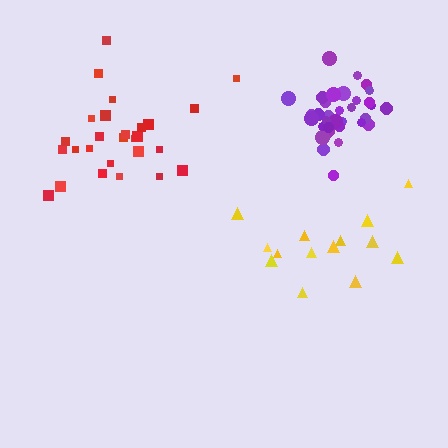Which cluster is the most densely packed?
Purple.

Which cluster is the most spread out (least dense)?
Yellow.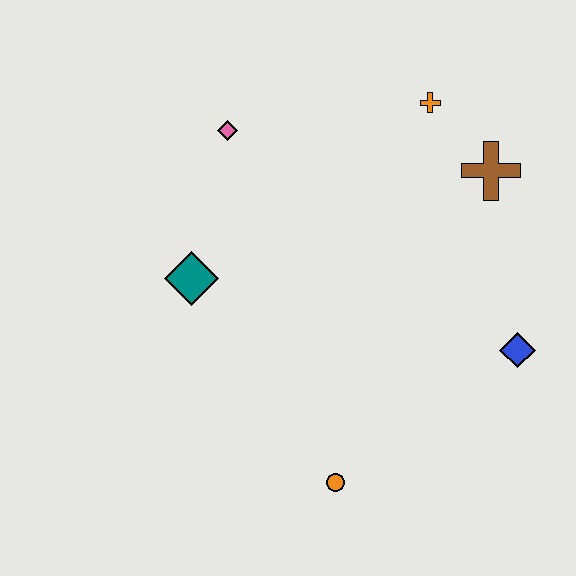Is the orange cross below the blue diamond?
No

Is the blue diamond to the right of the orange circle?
Yes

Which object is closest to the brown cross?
The orange cross is closest to the brown cross.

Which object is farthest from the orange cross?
The orange circle is farthest from the orange cross.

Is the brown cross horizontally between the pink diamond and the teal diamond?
No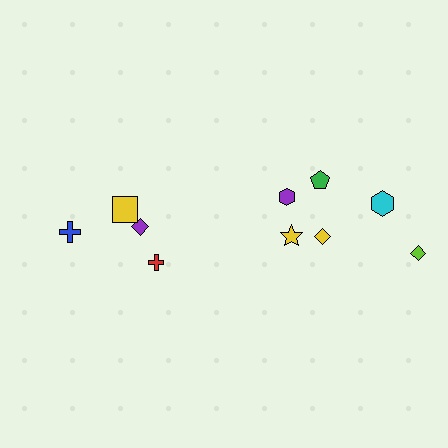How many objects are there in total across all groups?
There are 10 objects.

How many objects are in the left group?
There are 4 objects.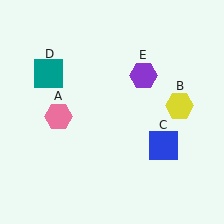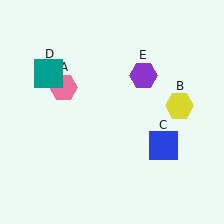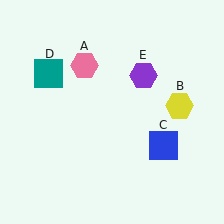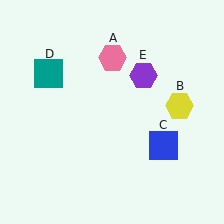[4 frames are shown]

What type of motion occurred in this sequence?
The pink hexagon (object A) rotated clockwise around the center of the scene.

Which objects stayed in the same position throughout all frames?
Yellow hexagon (object B) and blue square (object C) and teal square (object D) and purple hexagon (object E) remained stationary.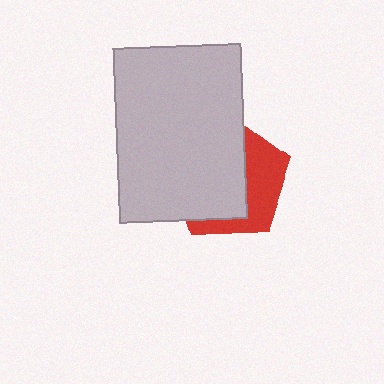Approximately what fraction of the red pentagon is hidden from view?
Roughly 62% of the red pentagon is hidden behind the light gray rectangle.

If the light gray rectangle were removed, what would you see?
You would see the complete red pentagon.